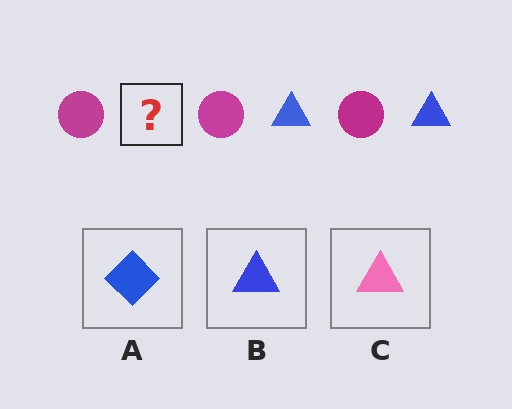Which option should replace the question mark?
Option B.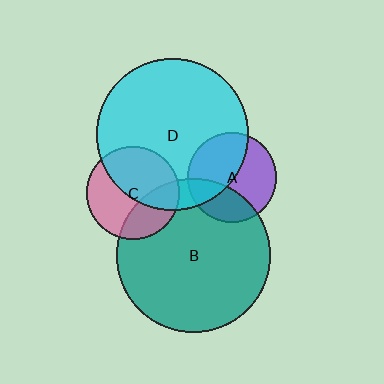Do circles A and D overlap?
Yes.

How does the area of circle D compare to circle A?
Approximately 2.9 times.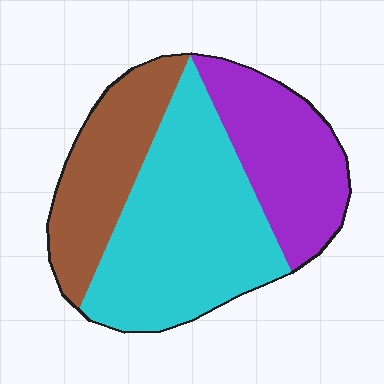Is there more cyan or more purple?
Cyan.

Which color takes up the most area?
Cyan, at roughly 45%.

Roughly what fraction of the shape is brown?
Brown covers around 25% of the shape.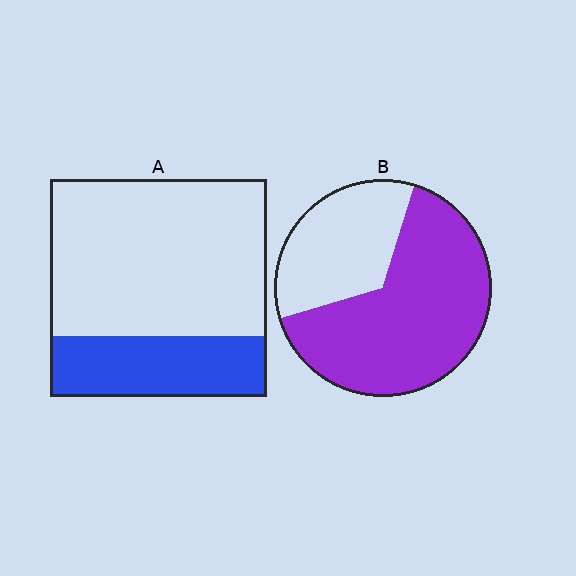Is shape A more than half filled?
No.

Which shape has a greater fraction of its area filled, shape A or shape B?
Shape B.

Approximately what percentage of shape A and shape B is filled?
A is approximately 30% and B is approximately 65%.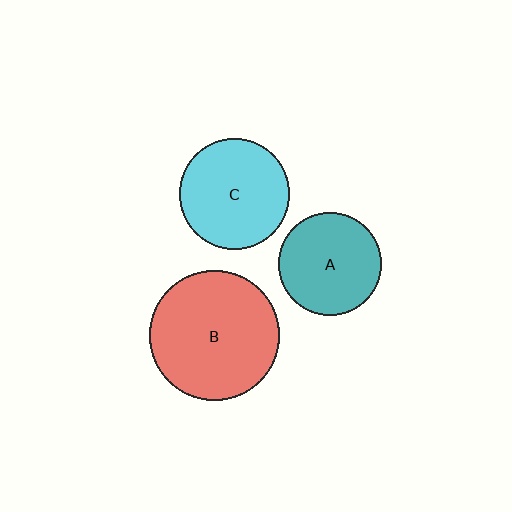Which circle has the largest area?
Circle B (red).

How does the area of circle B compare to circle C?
Approximately 1.4 times.